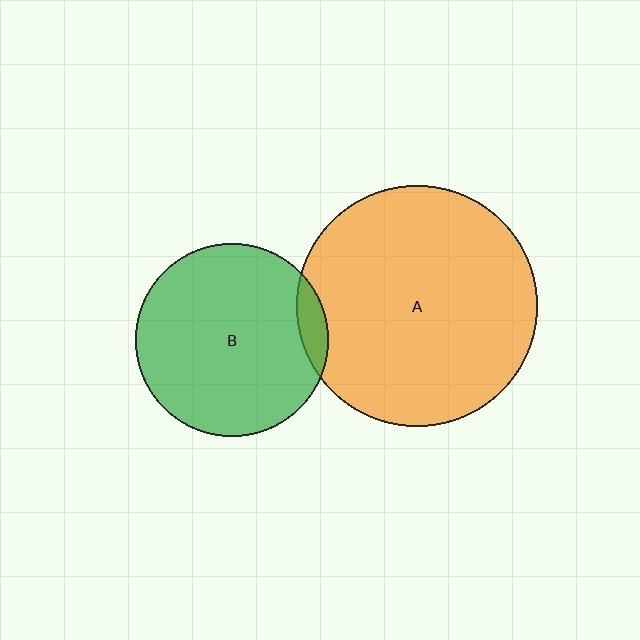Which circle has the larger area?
Circle A (orange).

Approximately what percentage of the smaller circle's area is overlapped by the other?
Approximately 5%.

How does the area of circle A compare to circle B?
Approximately 1.6 times.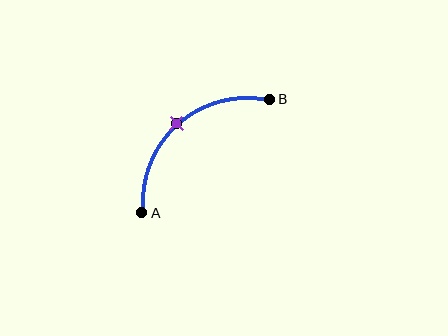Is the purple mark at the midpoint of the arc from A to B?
Yes. The purple mark lies on the arc at equal arc-length from both A and B — it is the arc midpoint.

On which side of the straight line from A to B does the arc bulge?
The arc bulges above and to the left of the straight line connecting A and B.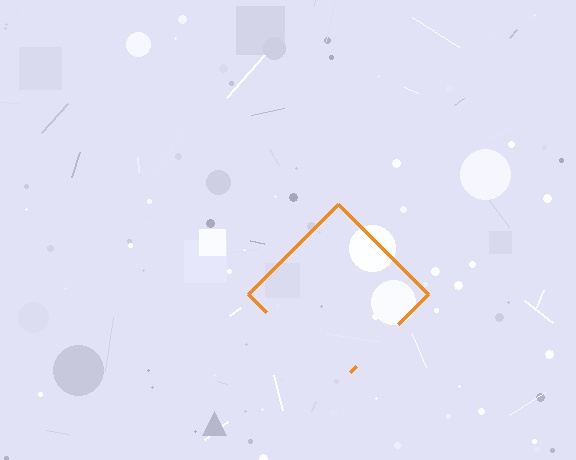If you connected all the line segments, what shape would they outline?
They would outline a diamond.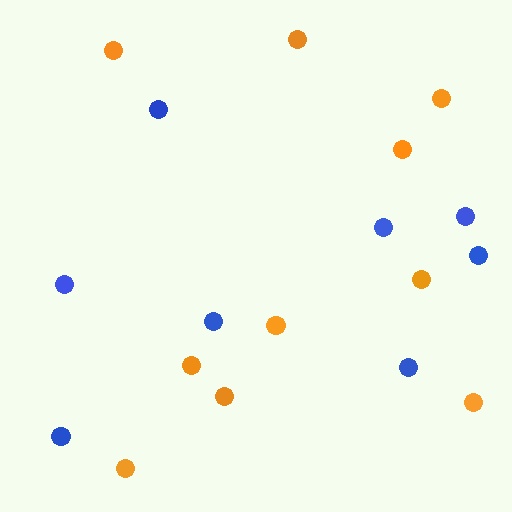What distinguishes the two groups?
There are 2 groups: one group of blue circles (8) and one group of orange circles (10).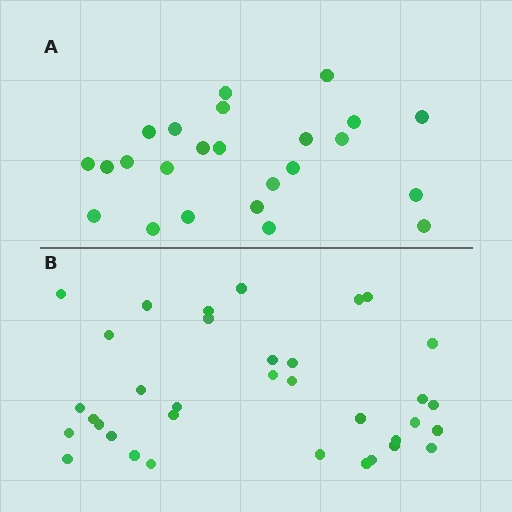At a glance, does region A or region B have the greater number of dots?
Region B (the bottom region) has more dots.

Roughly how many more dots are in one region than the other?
Region B has roughly 12 or so more dots than region A.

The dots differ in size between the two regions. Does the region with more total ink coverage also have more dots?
No. Region A has more total ink coverage because its dots are larger, but region B actually contains more individual dots. Total area can be misleading — the number of items is what matters here.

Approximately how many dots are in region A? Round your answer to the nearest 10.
About 20 dots. (The exact count is 24, which rounds to 20.)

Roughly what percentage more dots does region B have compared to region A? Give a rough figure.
About 45% more.